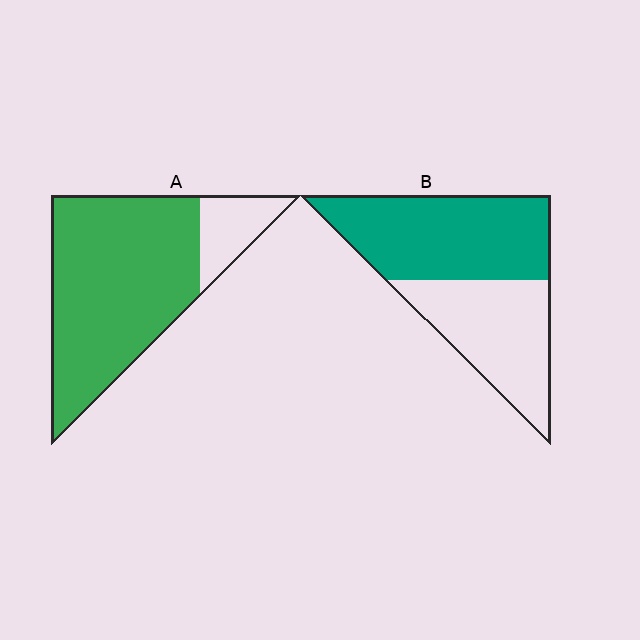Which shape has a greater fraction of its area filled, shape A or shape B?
Shape A.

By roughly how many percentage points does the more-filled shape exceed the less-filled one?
By roughly 25 percentage points (A over B).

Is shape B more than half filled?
Yes.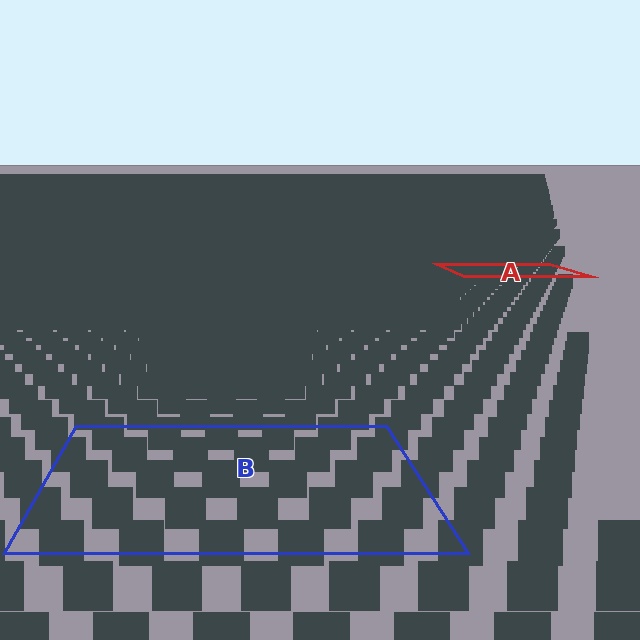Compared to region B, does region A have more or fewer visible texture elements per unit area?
Region A has more texture elements per unit area — they are packed more densely because it is farther away.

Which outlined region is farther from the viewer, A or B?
Region A is farther from the viewer — the texture elements inside it appear smaller and more densely packed.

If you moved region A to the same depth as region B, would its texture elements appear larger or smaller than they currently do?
They would appear larger. At a closer depth, the same texture elements are projected at a bigger on-screen size.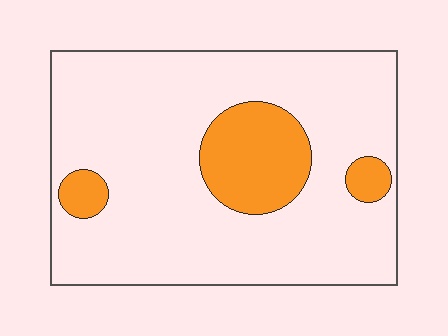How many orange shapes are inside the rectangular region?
3.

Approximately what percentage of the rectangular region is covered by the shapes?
Approximately 15%.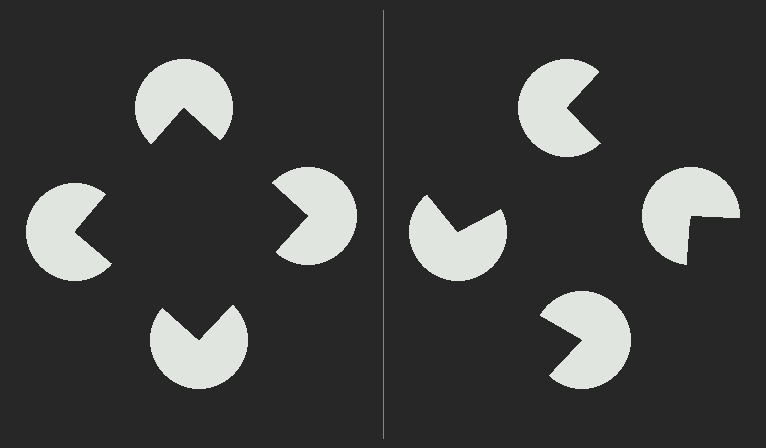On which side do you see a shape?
An illusory square appears on the left side. On the right side the wedge cuts are rotated, so no coherent shape forms.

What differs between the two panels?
The pac-man discs are positioned identically on both sides; only the wedge orientations differ. On the left they align to a square; on the right they are misaligned.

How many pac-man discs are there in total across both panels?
8 — 4 on each side.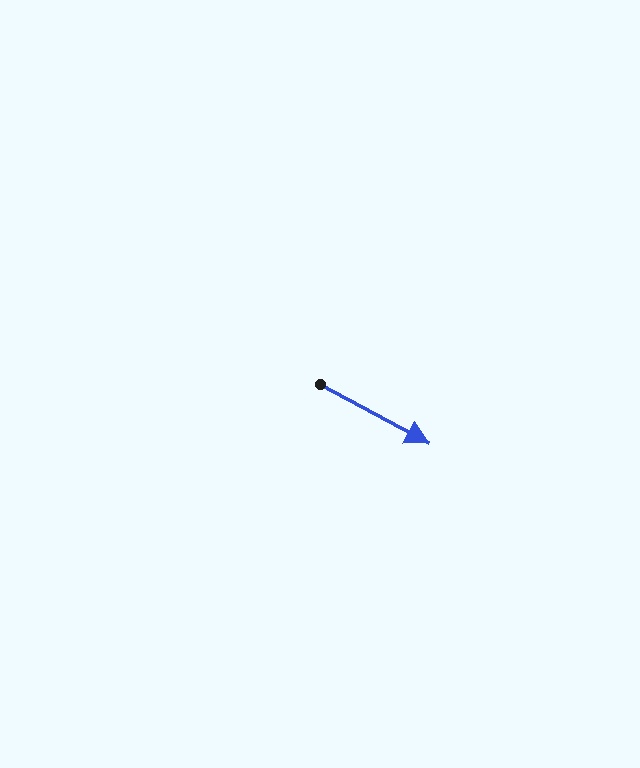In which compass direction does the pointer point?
Southeast.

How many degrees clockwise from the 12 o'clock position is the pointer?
Approximately 119 degrees.